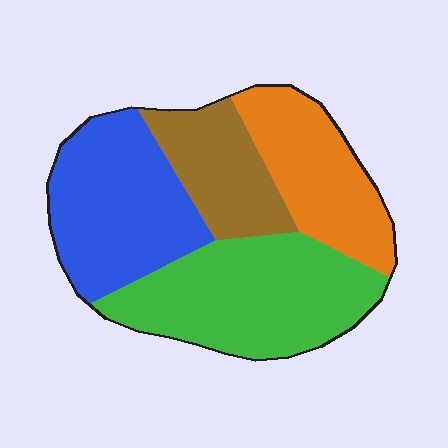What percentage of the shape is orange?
Orange covers around 20% of the shape.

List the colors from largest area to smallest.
From largest to smallest: green, blue, orange, brown.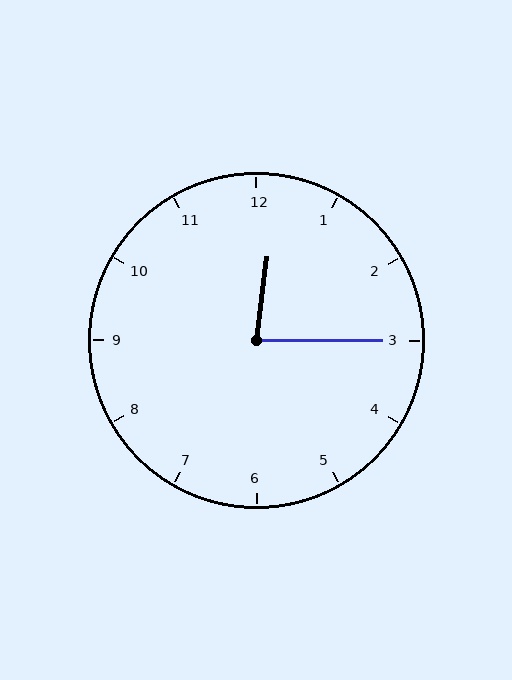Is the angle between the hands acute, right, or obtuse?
It is acute.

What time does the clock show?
12:15.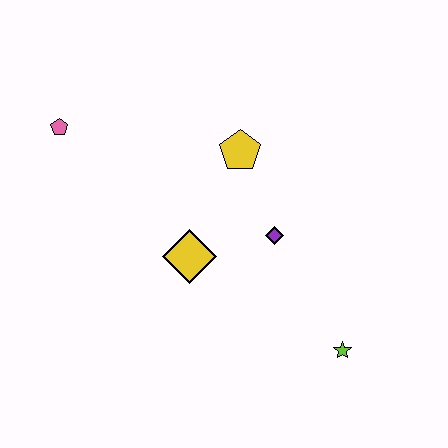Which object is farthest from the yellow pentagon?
The lime star is farthest from the yellow pentagon.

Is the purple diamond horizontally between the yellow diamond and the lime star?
Yes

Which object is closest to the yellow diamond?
The purple diamond is closest to the yellow diamond.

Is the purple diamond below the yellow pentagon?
Yes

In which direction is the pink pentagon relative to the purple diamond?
The pink pentagon is to the left of the purple diamond.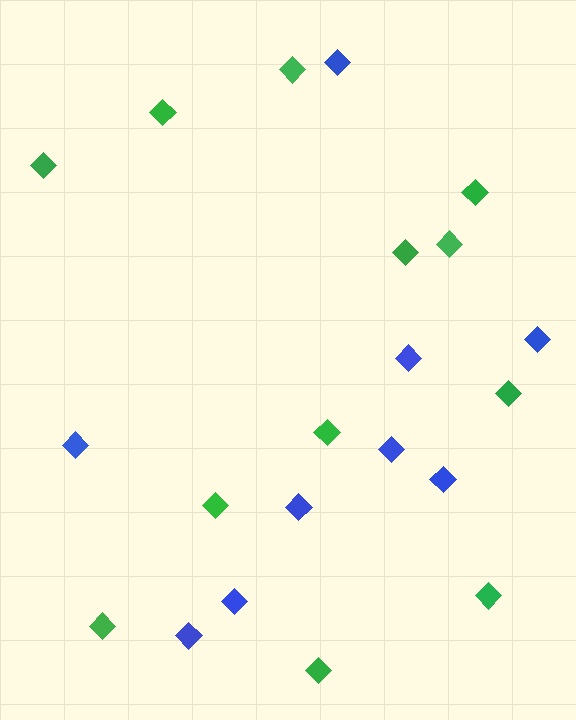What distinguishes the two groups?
There are 2 groups: one group of blue diamonds (9) and one group of green diamonds (12).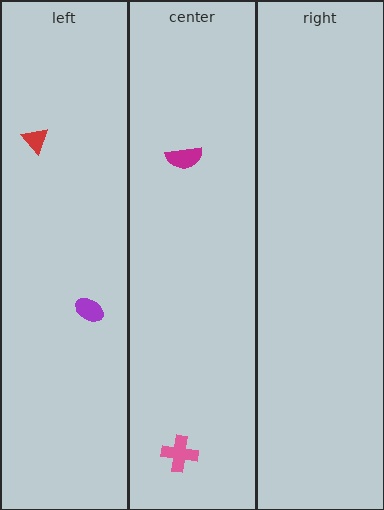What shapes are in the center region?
The pink cross, the magenta semicircle.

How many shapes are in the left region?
2.